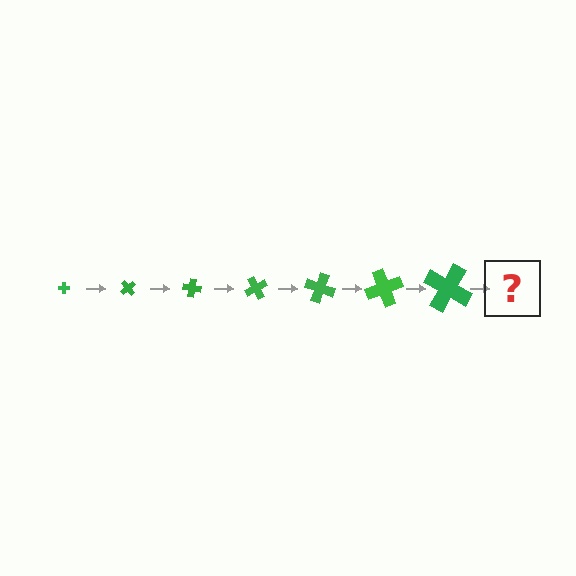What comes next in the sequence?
The next element should be a cross, larger than the previous one and rotated 350 degrees from the start.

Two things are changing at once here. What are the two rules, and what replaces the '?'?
The two rules are that the cross grows larger each step and it rotates 50 degrees each step. The '?' should be a cross, larger than the previous one and rotated 350 degrees from the start.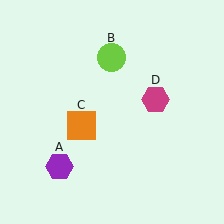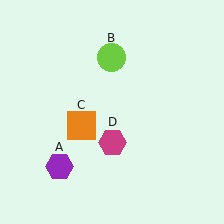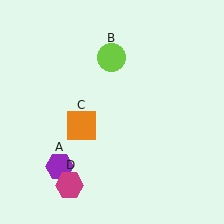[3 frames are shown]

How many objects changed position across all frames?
1 object changed position: magenta hexagon (object D).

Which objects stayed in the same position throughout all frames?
Purple hexagon (object A) and lime circle (object B) and orange square (object C) remained stationary.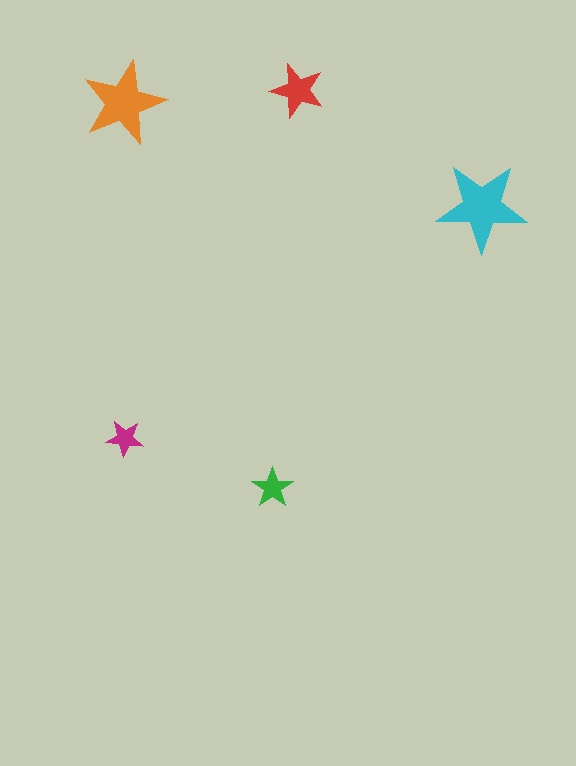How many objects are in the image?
There are 5 objects in the image.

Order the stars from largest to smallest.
the cyan one, the orange one, the red one, the green one, the magenta one.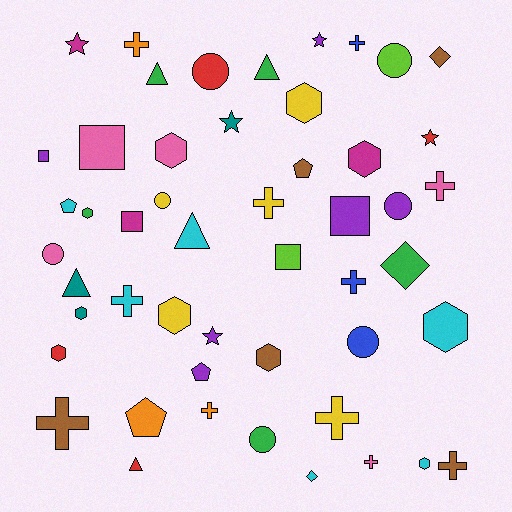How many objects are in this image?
There are 50 objects.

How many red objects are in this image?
There are 4 red objects.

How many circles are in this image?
There are 7 circles.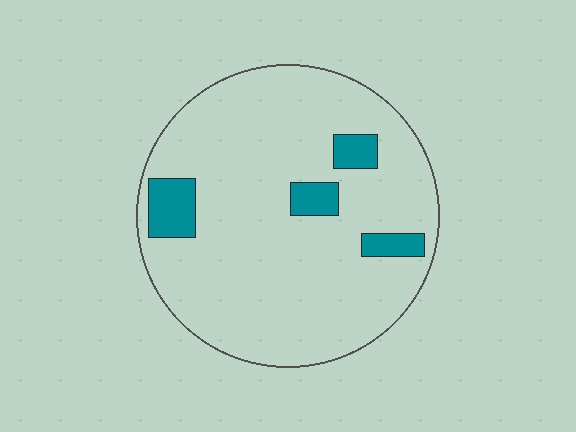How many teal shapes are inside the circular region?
4.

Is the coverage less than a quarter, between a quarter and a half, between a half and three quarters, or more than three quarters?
Less than a quarter.